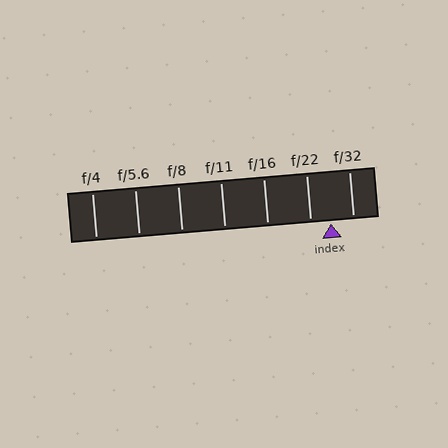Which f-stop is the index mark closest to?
The index mark is closest to f/22.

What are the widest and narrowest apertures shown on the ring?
The widest aperture shown is f/4 and the narrowest is f/32.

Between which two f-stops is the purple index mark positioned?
The index mark is between f/22 and f/32.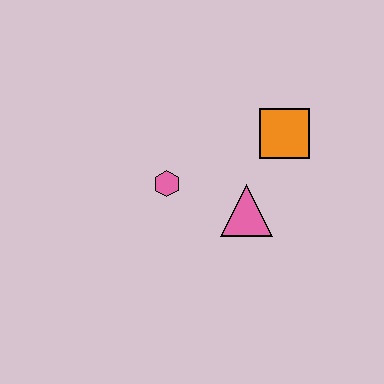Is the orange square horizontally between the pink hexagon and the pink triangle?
No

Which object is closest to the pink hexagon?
The pink triangle is closest to the pink hexagon.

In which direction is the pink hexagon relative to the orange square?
The pink hexagon is to the left of the orange square.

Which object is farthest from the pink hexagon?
The orange square is farthest from the pink hexagon.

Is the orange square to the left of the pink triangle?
No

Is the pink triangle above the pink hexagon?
No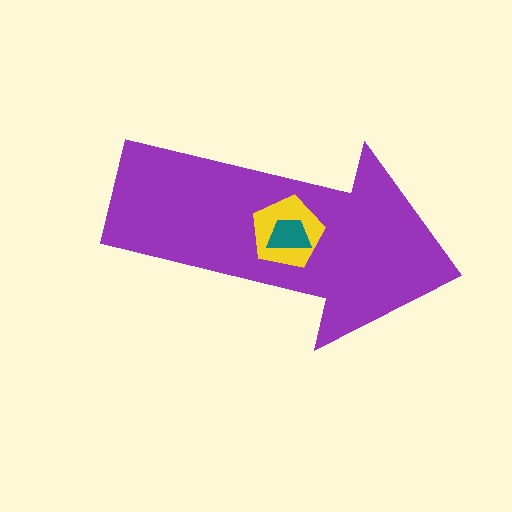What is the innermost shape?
The teal trapezoid.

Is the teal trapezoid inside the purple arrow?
Yes.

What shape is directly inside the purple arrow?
The yellow pentagon.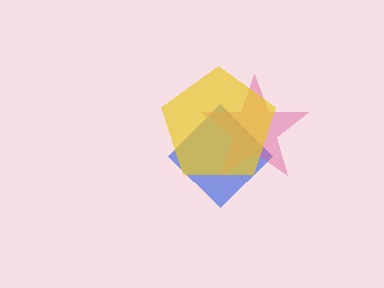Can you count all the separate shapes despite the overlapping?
Yes, there are 3 separate shapes.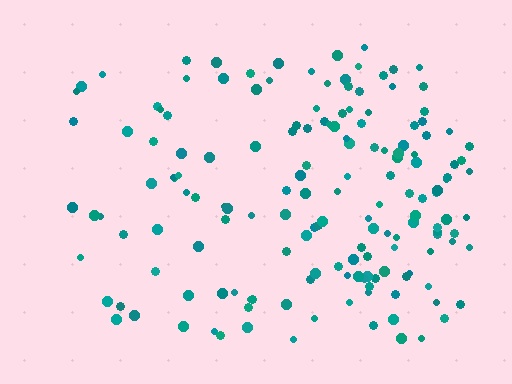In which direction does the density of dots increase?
From left to right, with the right side densest.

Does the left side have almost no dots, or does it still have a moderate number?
Still a moderate number, just noticeably fewer than the right.